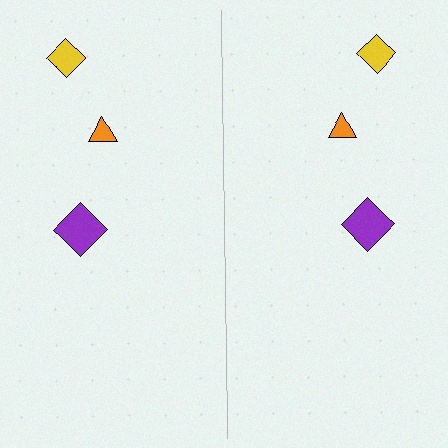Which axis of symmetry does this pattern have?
The pattern has a vertical axis of symmetry running through the center of the image.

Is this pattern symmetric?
Yes, this pattern has bilateral (reflection) symmetry.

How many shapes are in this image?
There are 6 shapes in this image.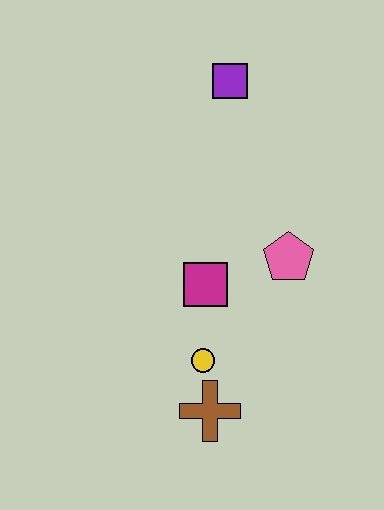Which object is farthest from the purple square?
The brown cross is farthest from the purple square.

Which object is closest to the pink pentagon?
The magenta square is closest to the pink pentagon.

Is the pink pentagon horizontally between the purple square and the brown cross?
No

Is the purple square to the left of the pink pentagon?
Yes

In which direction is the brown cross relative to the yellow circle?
The brown cross is below the yellow circle.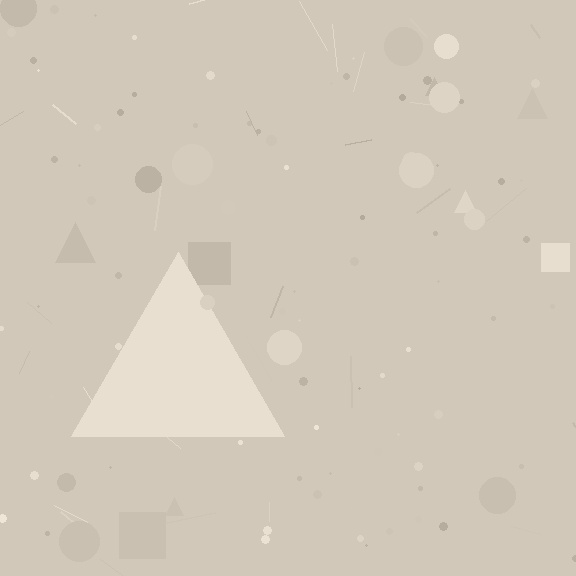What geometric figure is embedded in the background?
A triangle is embedded in the background.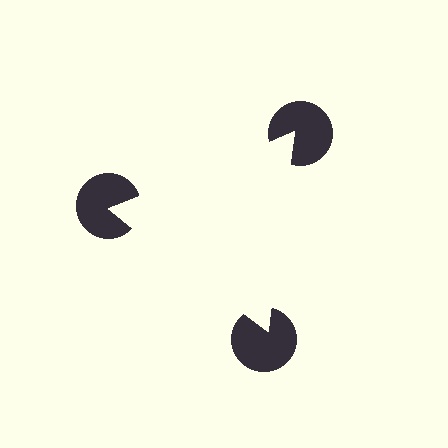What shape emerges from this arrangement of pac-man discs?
An illusory triangle — its edges are inferred from the aligned wedge cuts in the pac-man discs, not physically drawn.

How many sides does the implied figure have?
3 sides.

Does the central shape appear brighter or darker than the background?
It typically appears slightly brighter than the background, even though no actual brightness change is drawn.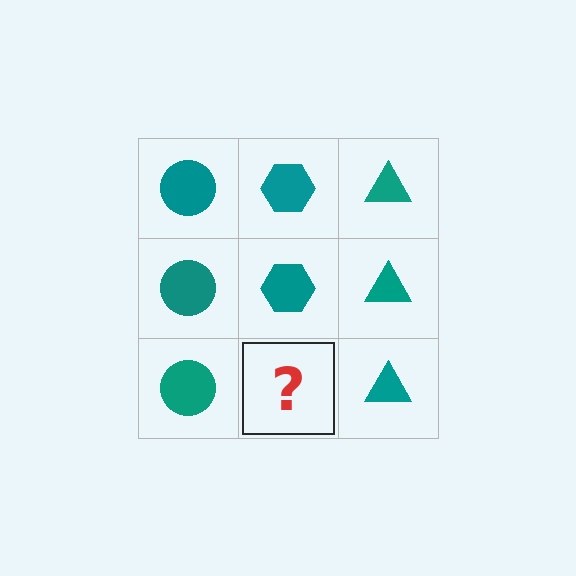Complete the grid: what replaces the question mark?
The question mark should be replaced with a teal hexagon.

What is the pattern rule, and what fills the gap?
The rule is that each column has a consistent shape. The gap should be filled with a teal hexagon.